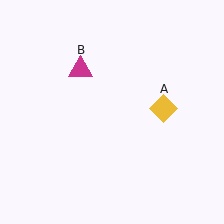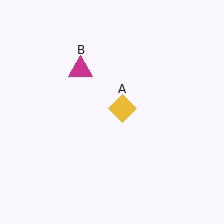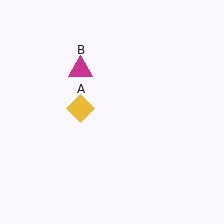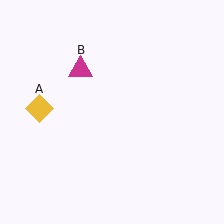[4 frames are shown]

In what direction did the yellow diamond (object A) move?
The yellow diamond (object A) moved left.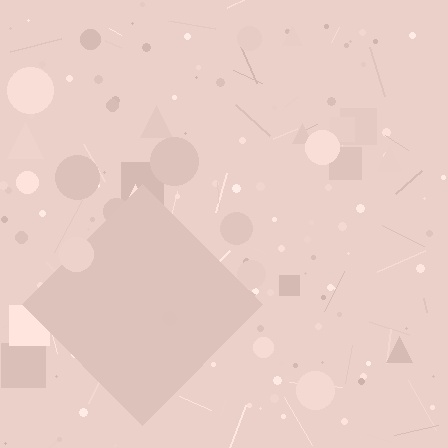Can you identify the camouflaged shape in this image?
The camouflaged shape is a diamond.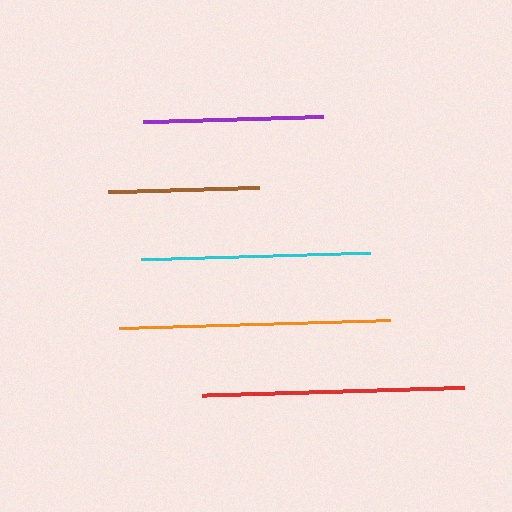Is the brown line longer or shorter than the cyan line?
The cyan line is longer than the brown line.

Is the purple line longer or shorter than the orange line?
The orange line is longer than the purple line.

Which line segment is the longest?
The orange line is the longest at approximately 271 pixels.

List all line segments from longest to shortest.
From longest to shortest: orange, red, cyan, purple, brown.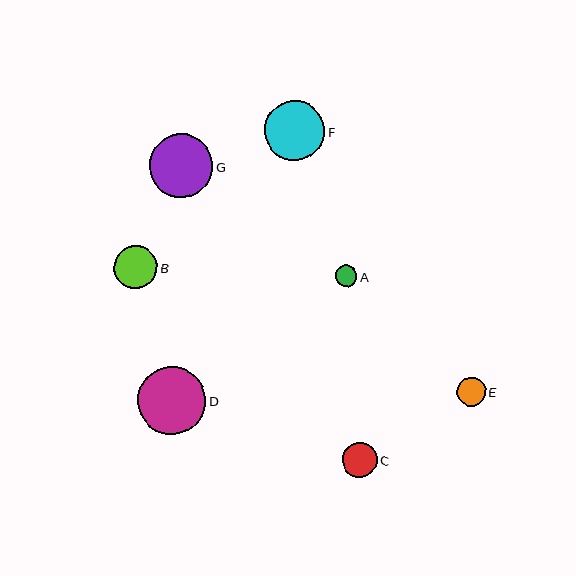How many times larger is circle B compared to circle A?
Circle B is approximately 2.0 times the size of circle A.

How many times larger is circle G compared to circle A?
Circle G is approximately 2.9 times the size of circle A.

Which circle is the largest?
Circle D is the largest with a size of approximately 68 pixels.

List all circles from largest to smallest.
From largest to smallest: D, G, F, B, C, E, A.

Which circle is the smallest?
Circle A is the smallest with a size of approximately 22 pixels.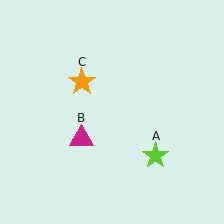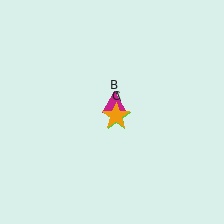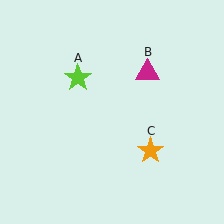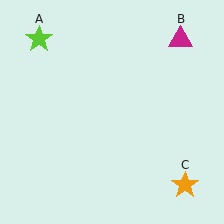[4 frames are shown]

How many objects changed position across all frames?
3 objects changed position: lime star (object A), magenta triangle (object B), orange star (object C).